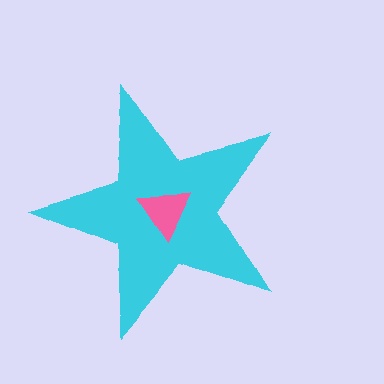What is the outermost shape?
The cyan star.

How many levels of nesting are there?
2.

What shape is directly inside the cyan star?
The pink triangle.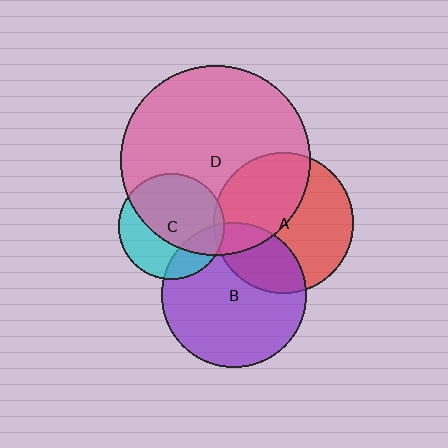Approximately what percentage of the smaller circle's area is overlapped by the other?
Approximately 15%.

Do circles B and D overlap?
Yes.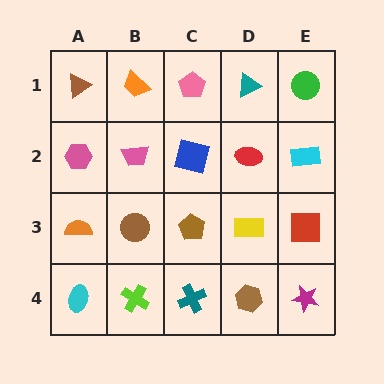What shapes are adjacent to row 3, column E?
A cyan rectangle (row 2, column E), a magenta star (row 4, column E), a yellow rectangle (row 3, column D).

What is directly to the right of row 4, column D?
A magenta star.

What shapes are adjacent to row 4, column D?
A yellow rectangle (row 3, column D), a teal cross (row 4, column C), a magenta star (row 4, column E).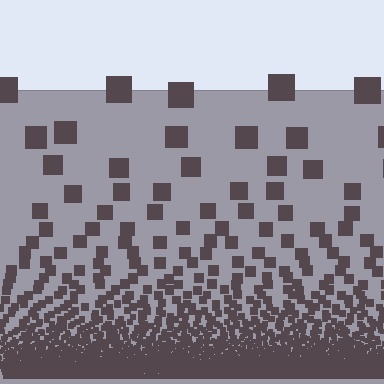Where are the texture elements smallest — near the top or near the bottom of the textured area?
Near the bottom.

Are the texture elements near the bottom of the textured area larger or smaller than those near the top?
Smaller. The gradient is inverted — elements near the bottom are smaller and denser.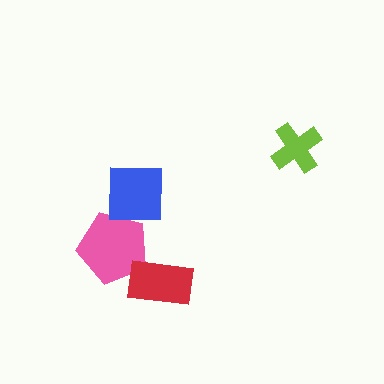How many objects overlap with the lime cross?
0 objects overlap with the lime cross.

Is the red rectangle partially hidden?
No, no other shape covers it.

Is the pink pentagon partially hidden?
Yes, it is partially covered by another shape.